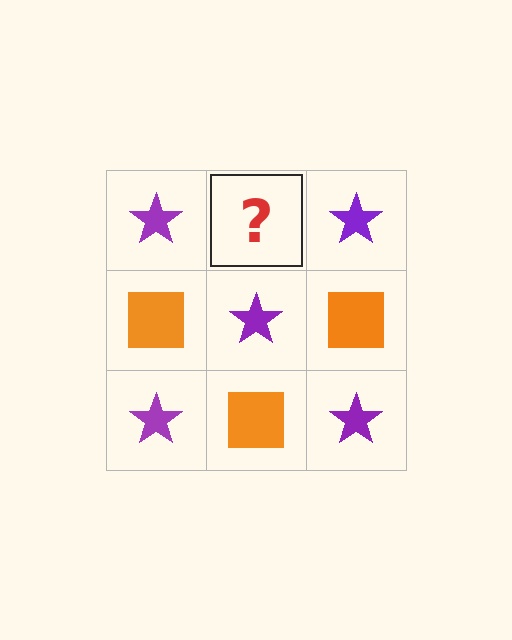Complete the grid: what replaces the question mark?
The question mark should be replaced with an orange square.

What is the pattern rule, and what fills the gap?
The rule is that it alternates purple star and orange square in a checkerboard pattern. The gap should be filled with an orange square.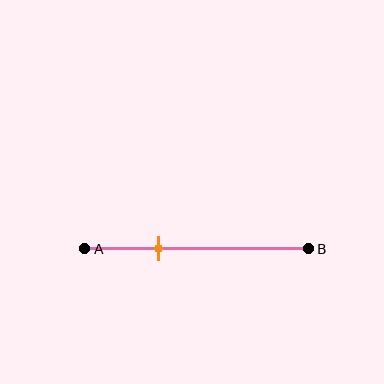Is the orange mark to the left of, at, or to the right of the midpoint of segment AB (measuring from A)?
The orange mark is to the left of the midpoint of segment AB.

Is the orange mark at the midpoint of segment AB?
No, the mark is at about 35% from A, not at the 50% midpoint.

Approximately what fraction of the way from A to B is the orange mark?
The orange mark is approximately 35% of the way from A to B.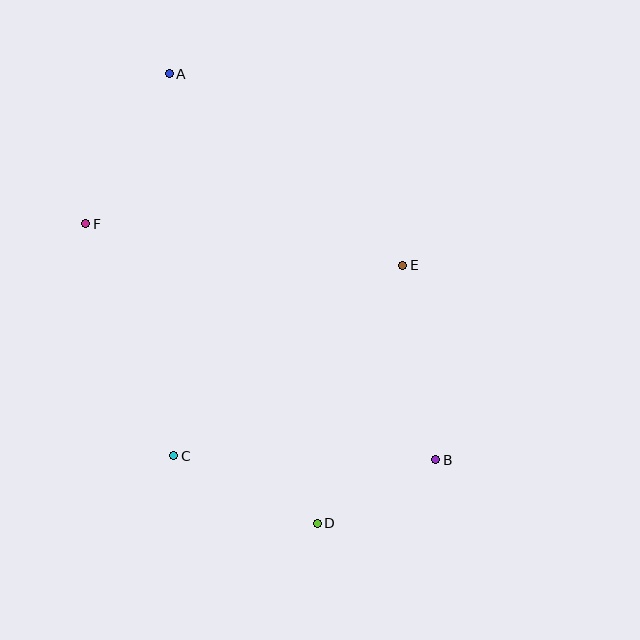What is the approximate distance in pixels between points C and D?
The distance between C and D is approximately 159 pixels.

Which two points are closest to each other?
Points B and D are closest to each other.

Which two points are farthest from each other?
Points A and D are farthest from each other.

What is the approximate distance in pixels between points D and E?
The distance between D and E is approximately 272 pixels.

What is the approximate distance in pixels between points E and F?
The distance between E and F is approximately 320 pixels.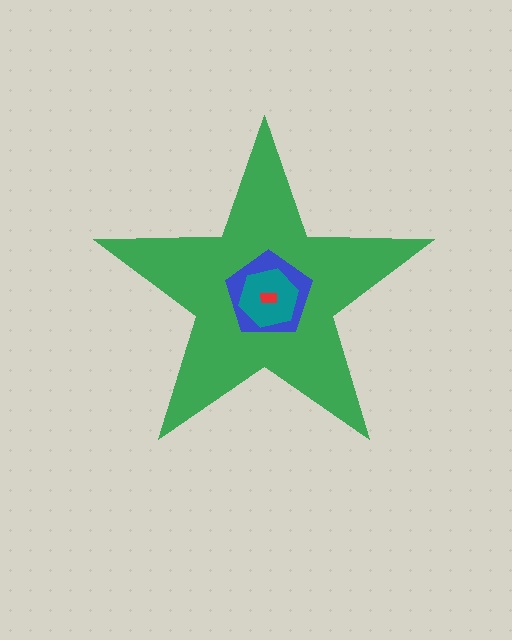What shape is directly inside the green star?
The blue pentagon.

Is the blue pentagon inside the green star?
Yes.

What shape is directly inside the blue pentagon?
The teal hexagon.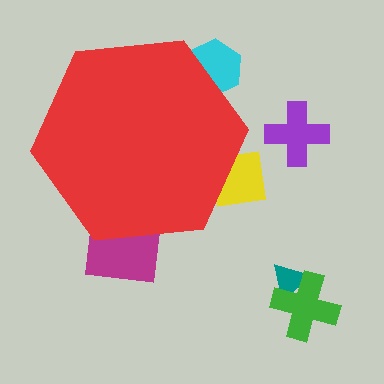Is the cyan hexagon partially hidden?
Yes, the cyan hexagon is partially hidden behind the red hexagon.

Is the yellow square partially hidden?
Yes, the yellow square is partially hidden behind the red hexagon.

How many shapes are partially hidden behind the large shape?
3 shapes are partially hidden.